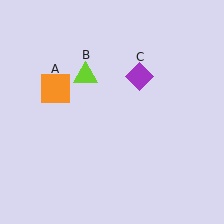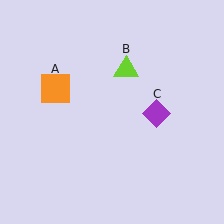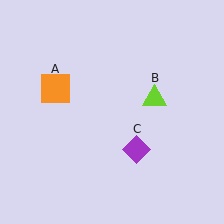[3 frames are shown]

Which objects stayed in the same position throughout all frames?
Orange square (object A) remained stationary.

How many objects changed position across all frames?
2 objects changed position: lime triangle (object B), purple diamond (object C).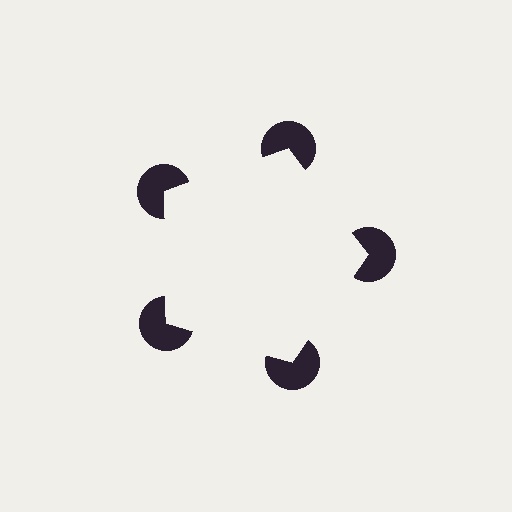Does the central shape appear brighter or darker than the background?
It typically appears slightly brighter than the background, even though no actual brightness change is drawn.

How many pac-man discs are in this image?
There are 5 — one at each vertex of the illusory pentagon.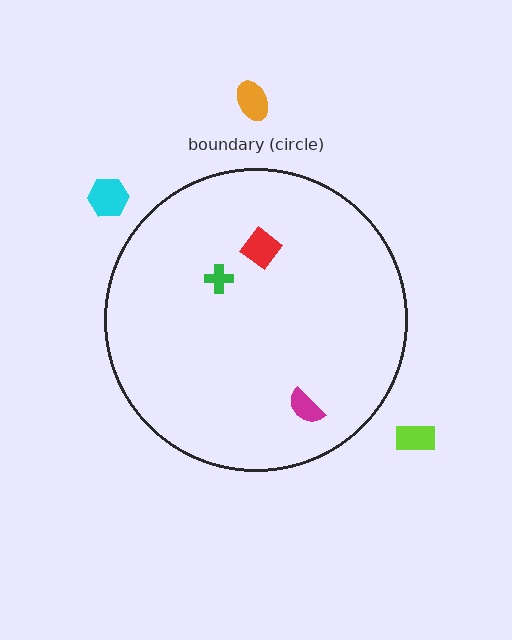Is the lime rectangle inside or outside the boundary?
Outside.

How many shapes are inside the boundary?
3 inside, 3 outside.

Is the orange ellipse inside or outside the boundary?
Outside.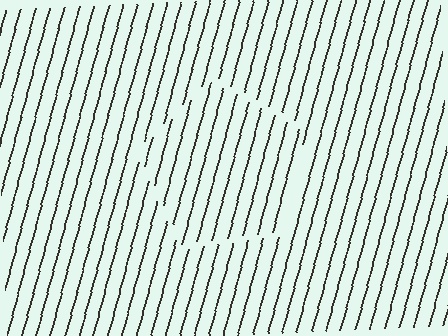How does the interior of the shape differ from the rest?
The interior of the shape contains the same grating, shifted by half a period — the contour is defined by the phase discontinuity where line-ends from the inner and outer gratings abut.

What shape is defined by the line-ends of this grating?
An illusory pentagon. The interior of the shape contains the same grating, shifted by half a period — the contour is defined by the phase discontinuity where line-ends from the inner and outer gratings abut.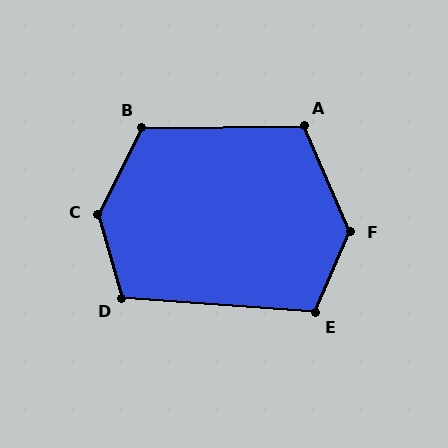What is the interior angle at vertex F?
Approximately 133 degrees (obtuse).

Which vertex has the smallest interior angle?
E, at approximately 110 degrees.